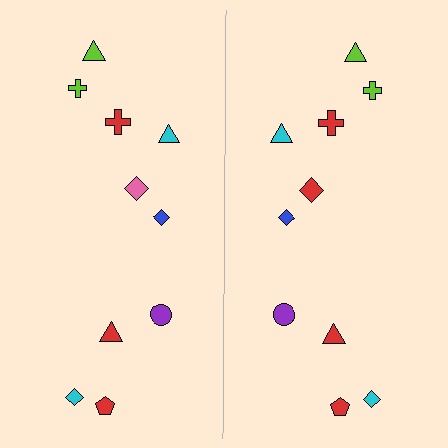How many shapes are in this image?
There are 20 shapes in this image.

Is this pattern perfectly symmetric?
No, the pattern is not perfectly symmetric. The red diamond on the right side breaks the symmetry — its mirror counterpart is pink.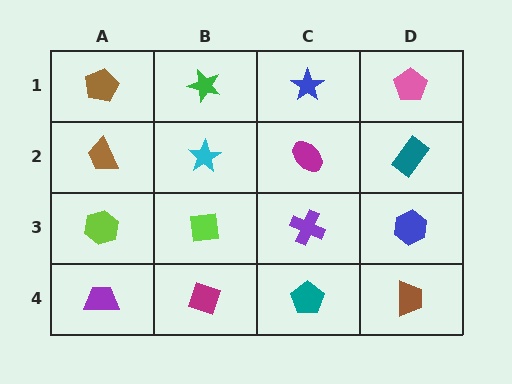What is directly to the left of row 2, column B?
A brown trapezoid.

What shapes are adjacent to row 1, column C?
A magenta ellipse (row 2, column C), a green star (row 1, column B), a pink pentagon (row 1, column D).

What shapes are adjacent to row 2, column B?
A green star (row 1, column B), a lime square (row 3, column B), a brown trapezoid (row 2, column A), a magenta ellipse (row 2, column C).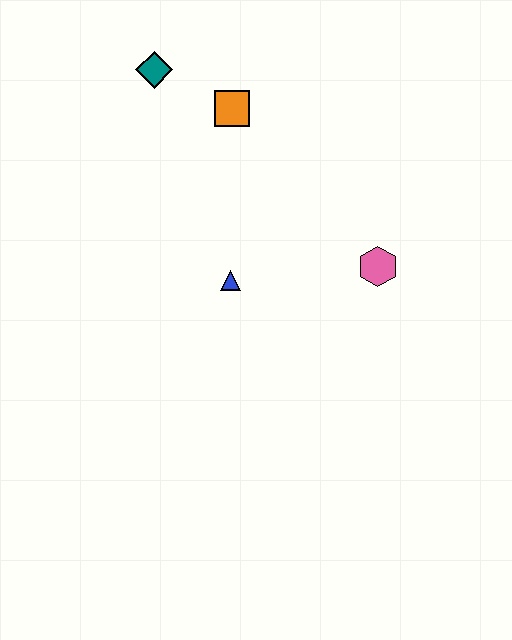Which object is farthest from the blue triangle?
The teal diamond is farthest from the blue triangle.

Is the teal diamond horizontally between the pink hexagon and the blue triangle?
No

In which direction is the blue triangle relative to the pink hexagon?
The blue triangle is to the left of the pink hexagon.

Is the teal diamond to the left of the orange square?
Yes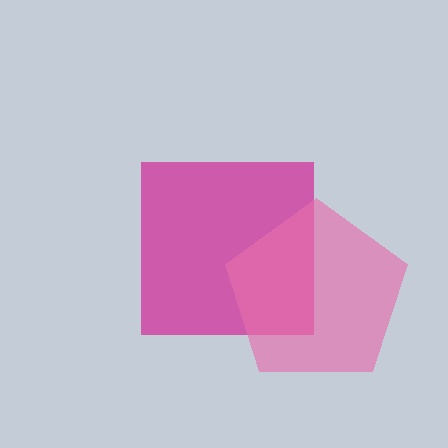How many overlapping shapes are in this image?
There are 2 overlapping shapes in the image.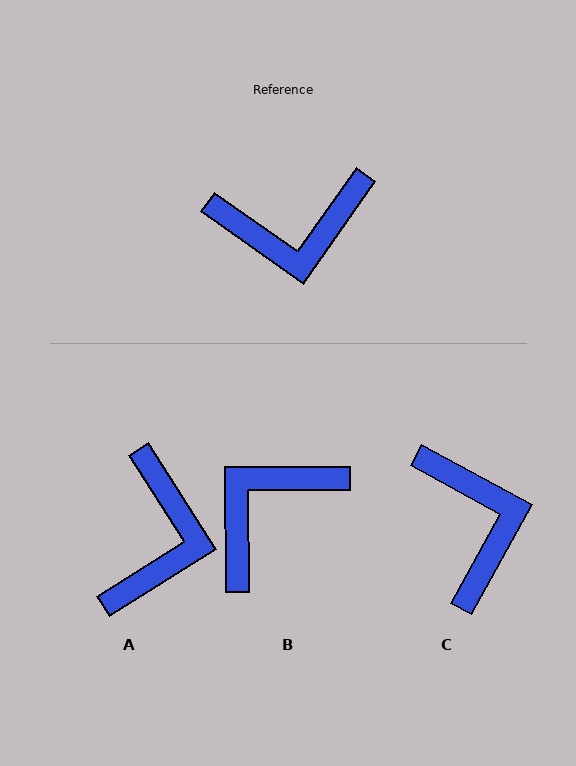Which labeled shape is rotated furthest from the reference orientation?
B, about 145 degrees away.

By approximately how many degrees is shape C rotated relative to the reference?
Approximately 96 degrees counter-clockwise.